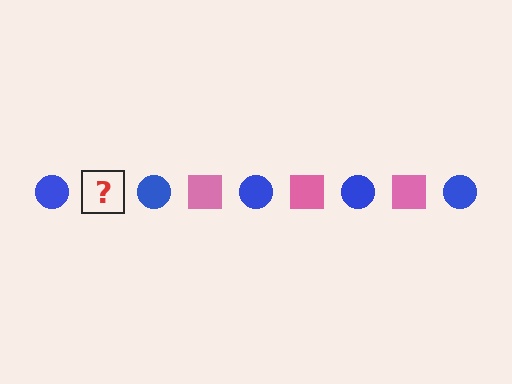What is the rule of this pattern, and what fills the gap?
The rule is that the pattern alternates between blue circle and pink square. The gap should be filled with a pink square.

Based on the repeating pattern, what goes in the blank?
The blank should be a pink square.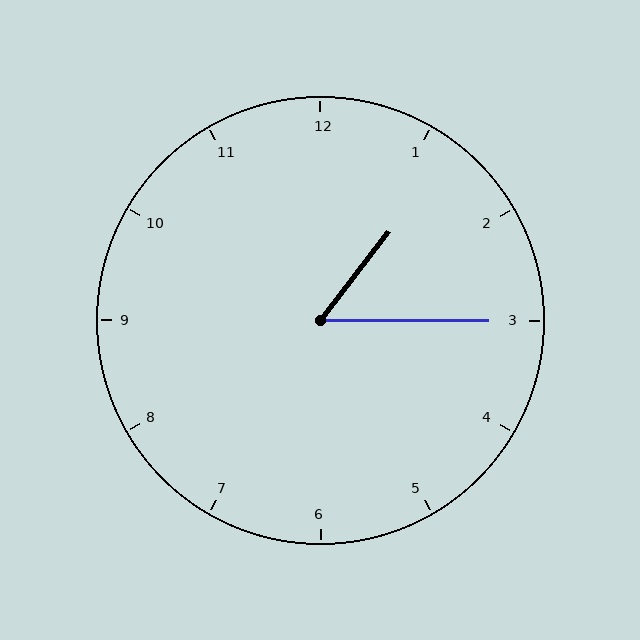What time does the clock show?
1:15.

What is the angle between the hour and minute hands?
Approximately 52 degrees.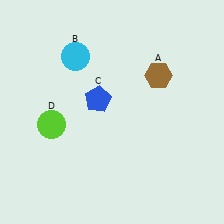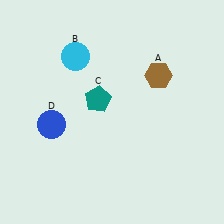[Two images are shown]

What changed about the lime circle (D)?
In Image 1, D is lime. In Image 2, it changed to blue.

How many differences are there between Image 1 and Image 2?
There are 2 differences between the two images.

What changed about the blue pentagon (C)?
In Image 1, C is blue. In Image 2, it changed to teal.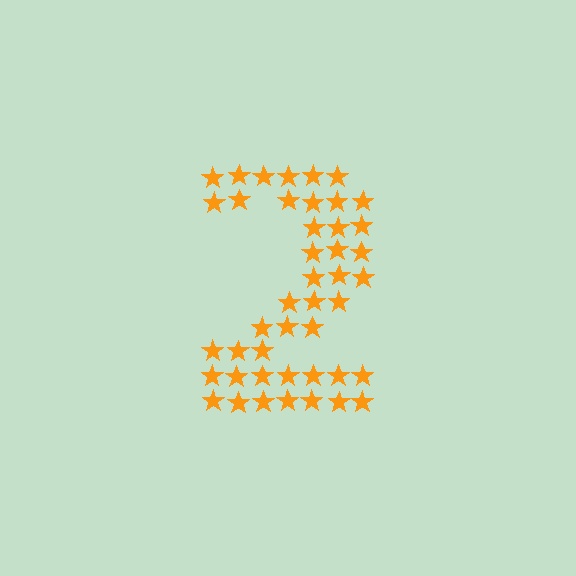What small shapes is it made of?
It is made of small stars.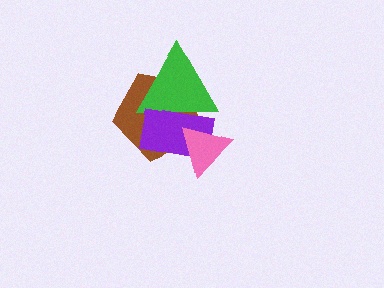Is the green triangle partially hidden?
Yes, it is partially covered by another shape.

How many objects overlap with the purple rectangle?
3 objects overlap with the purple rectangle.